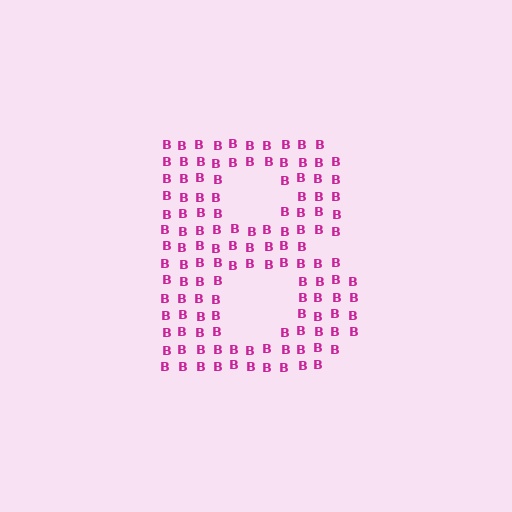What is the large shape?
The large shape is the letter B.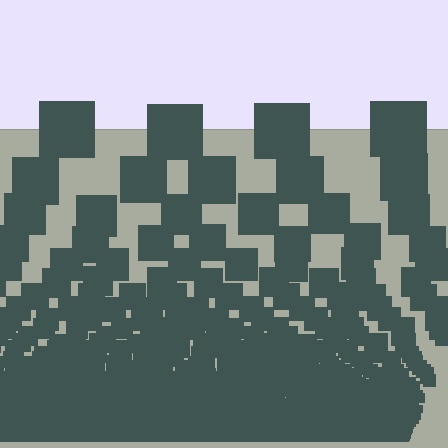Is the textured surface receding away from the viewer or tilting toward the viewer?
The surface appears to tilt toward the viewer. Texture elements get larger and sparser toward the top.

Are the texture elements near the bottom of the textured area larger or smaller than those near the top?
Smaller. The gradient is inverted — elements near the bottom are smaller and denser.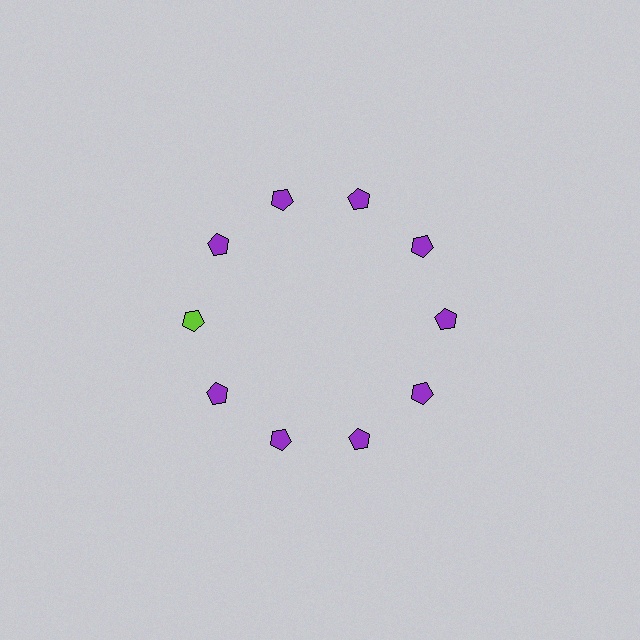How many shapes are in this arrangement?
There are 10 shapes arranged in a ring pattern.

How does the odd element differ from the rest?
It has a different color: lime instead of purple.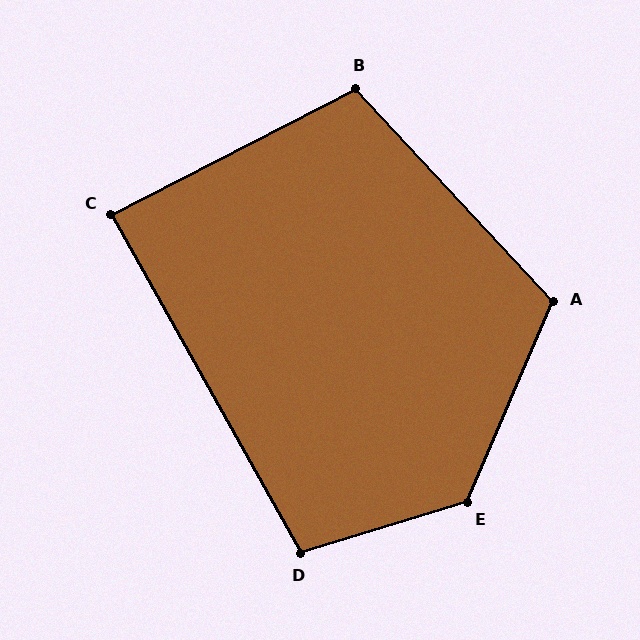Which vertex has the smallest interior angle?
C, at approximately 88 degrees.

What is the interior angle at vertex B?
Approximately 106 degrees (obtuse).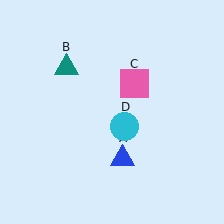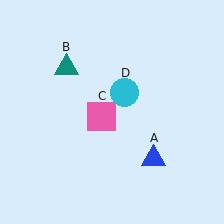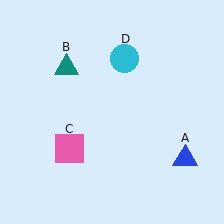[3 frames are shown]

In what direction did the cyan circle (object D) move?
The cyan circle (object D) moved up.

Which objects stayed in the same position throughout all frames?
Teal triangle (object B) remained stationary.